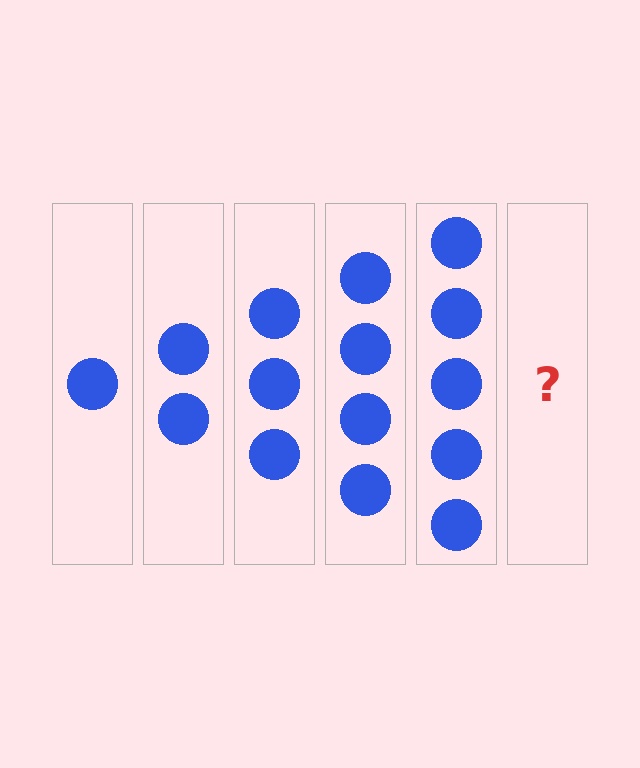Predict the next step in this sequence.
The next step is 6 circles.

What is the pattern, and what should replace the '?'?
The pattern is that each step adds one more circle. The '?' should be 6 circles.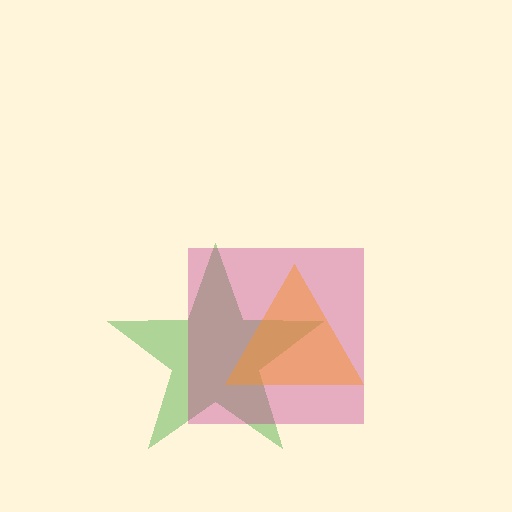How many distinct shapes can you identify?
There are 3 distinct shapes: a green star, a magenta square, an orange triangle.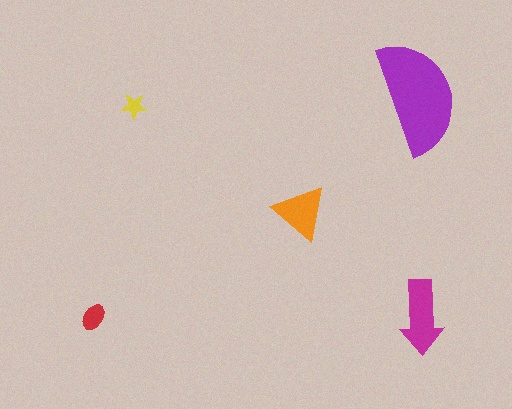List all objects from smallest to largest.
The yellow star, the red ellipse, the orange triangle, the magenta arrow, the purple semicircle.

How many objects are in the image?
There are 5 objects in the image.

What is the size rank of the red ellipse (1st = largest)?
4th.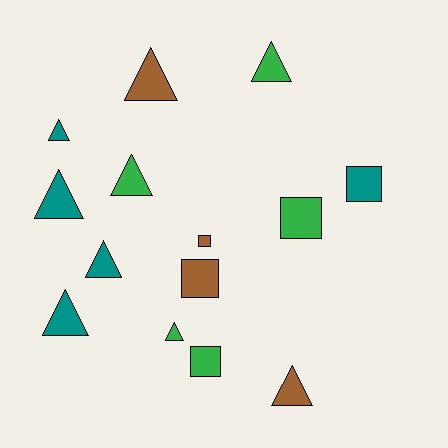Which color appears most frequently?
Green, with 5 objects.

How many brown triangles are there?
There are 2 brown triangles.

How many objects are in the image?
There are 14 objects.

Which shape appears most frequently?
Triangle, with 9 objects.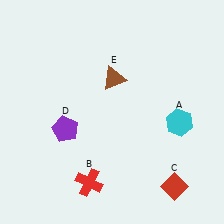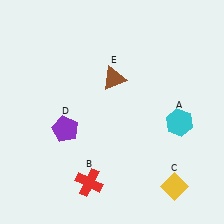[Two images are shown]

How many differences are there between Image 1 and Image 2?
There is 1 difference between the two images.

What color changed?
The diamond (C) changed from red in Image 1 to yellow in Image 2.